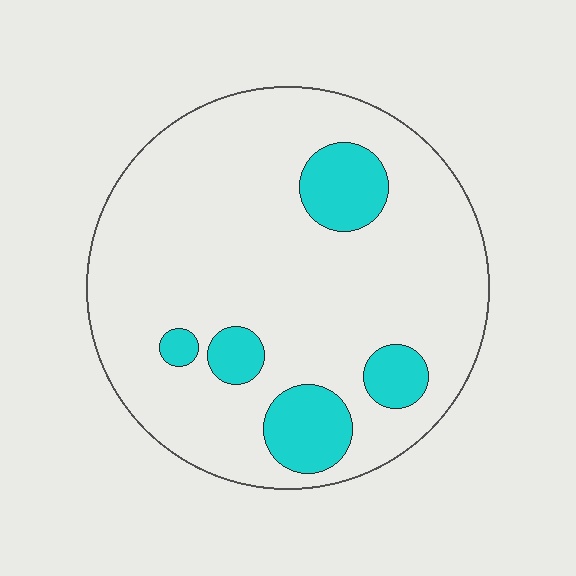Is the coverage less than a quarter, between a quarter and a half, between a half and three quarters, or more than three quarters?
Less than a quarter.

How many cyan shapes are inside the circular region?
5.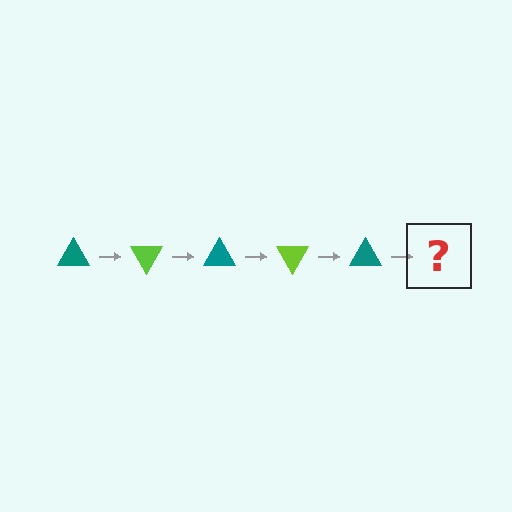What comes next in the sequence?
The next element should be a lime triangle, rotated 300 degrees from the start.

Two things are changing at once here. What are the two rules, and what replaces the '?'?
The two rules are that it rotates 60 degrees each step and the color cycles through teal and lime. The '?' should be a lime triangle, rotated 300 degrees from the start.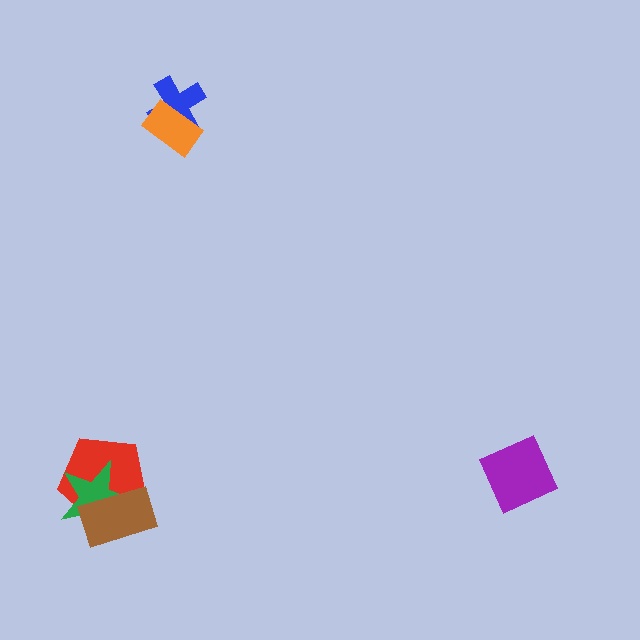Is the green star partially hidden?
Yes, it is partially covered by another shape.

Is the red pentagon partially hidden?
Yes, it is partially covered by another shape.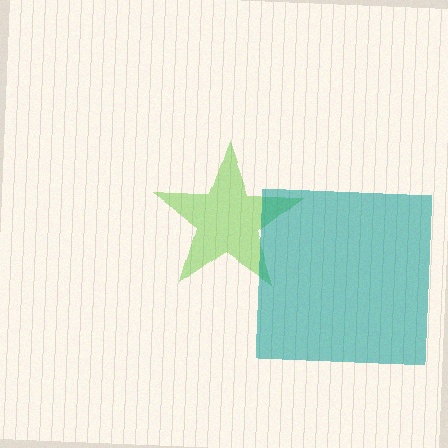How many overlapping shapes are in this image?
There are 2 overlapping shapes in the image.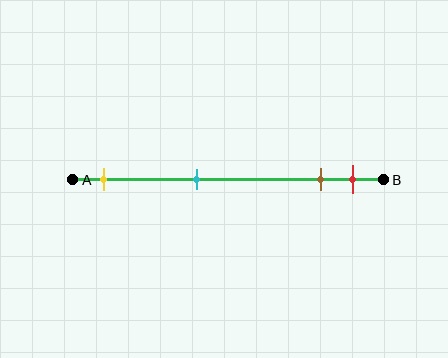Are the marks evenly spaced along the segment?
No, the marks are not evenly spaced.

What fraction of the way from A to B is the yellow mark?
The yellow mark is approximately 10% (0.1) of the way from A to B.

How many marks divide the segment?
There are 4 marks dividing the segment.